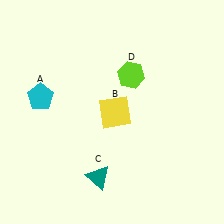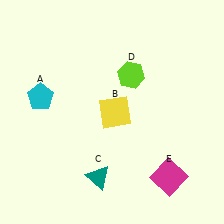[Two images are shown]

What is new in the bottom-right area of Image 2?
A magenta square (E) was added in the bottom-right area of Image 2.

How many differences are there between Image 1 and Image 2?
There is 1 difference between the two images.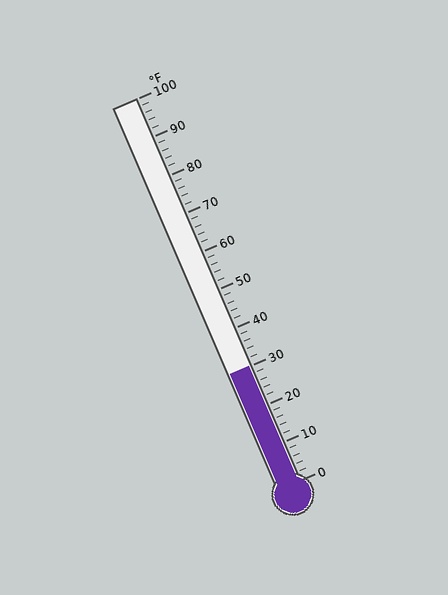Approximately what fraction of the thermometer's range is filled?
The thermometer is filled to approximately 30% of its range.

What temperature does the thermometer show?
The thermometer shows approximately 30°F.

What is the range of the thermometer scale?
The thermometer scale ranges from 0°F to 100°F.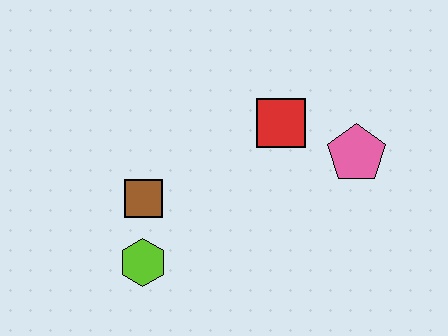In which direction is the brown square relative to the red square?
The brown square is to the left of the red square.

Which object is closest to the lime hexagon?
The brown square is closest to the lime hexagon.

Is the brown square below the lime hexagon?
No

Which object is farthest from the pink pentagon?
The lime hexagon is farthest from the pink pentagon.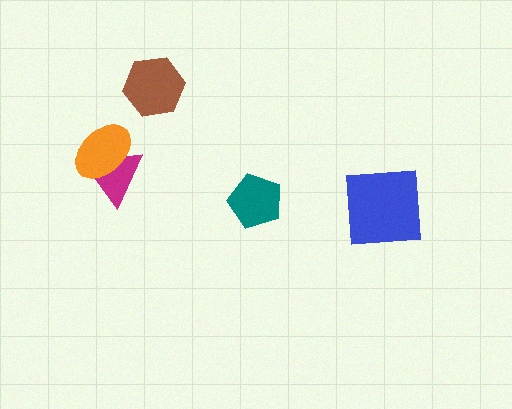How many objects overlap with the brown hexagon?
0 objects overlap with the brown hexagon.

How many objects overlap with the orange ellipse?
1 object overlaps with the orange ellipse.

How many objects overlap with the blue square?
0 objects overlap with the blue square.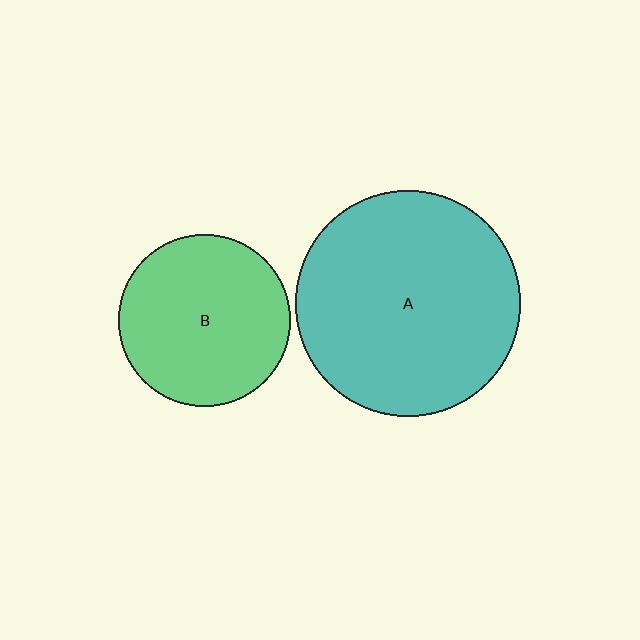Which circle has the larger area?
Circle A (teal).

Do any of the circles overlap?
No, none of the circles overlap.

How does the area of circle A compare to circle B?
Approximately 1.7 times.